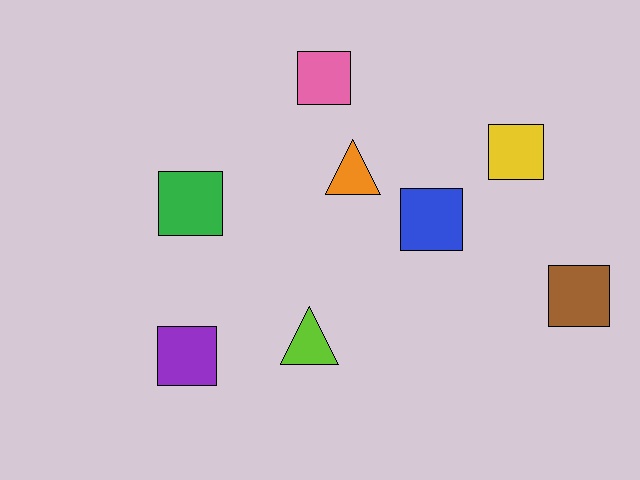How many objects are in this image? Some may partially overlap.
There are 8 objects.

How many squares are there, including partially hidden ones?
There are 6 squares.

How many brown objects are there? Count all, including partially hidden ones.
There is 1 brown object.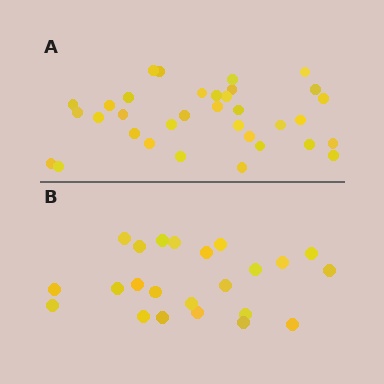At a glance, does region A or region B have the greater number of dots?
Region A (the top region) has more dots.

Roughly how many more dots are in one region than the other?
Region A has roughly 12 or so more dots than region B.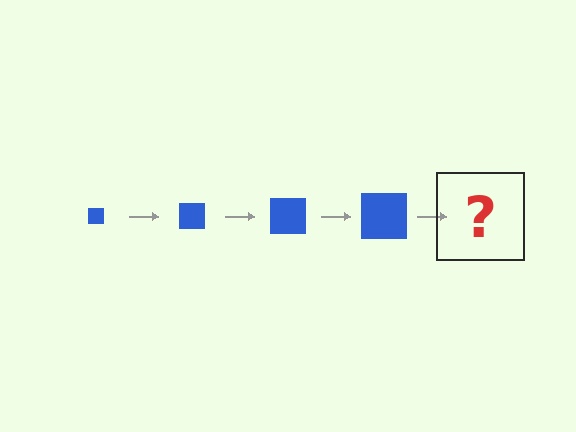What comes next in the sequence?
The next element should be a blue square, larger than the previous one.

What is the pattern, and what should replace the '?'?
The pattern is that the square gets progressively larger each step. The '?' should be a blue square, larger than the previous one.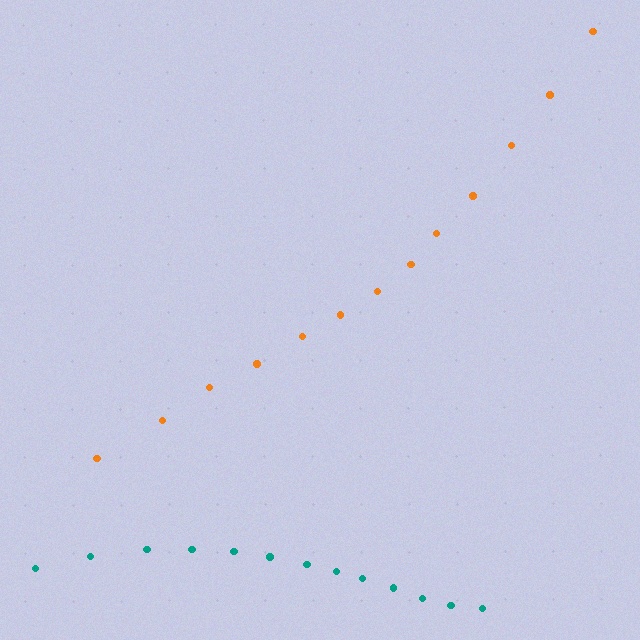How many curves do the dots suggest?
There are 2 distinct paths.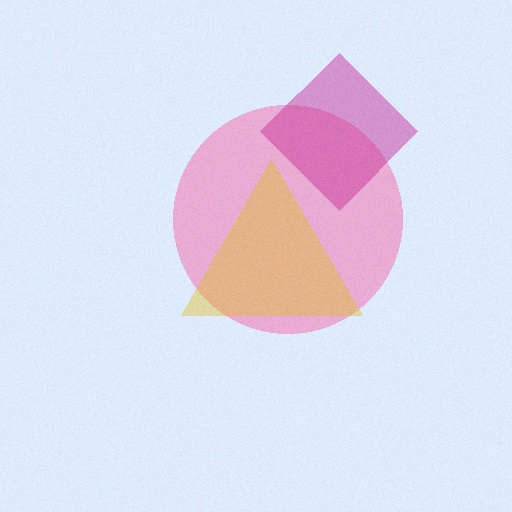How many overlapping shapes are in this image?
There are 3 overlapping shapes in the image.